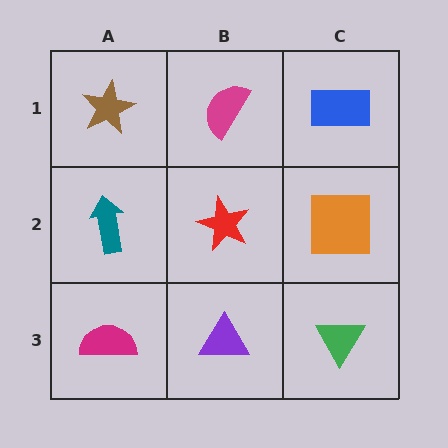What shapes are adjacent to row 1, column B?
A red star (row 2, column B), a brown star (row 1, column A), a blue rectangle (row 1, column C).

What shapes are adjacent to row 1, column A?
A teal arrow (row 2, column A), a magenta semicircle (row 1, column B).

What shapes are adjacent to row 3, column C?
An orange square (row 2, column C), a purple triangle (row 3, column B).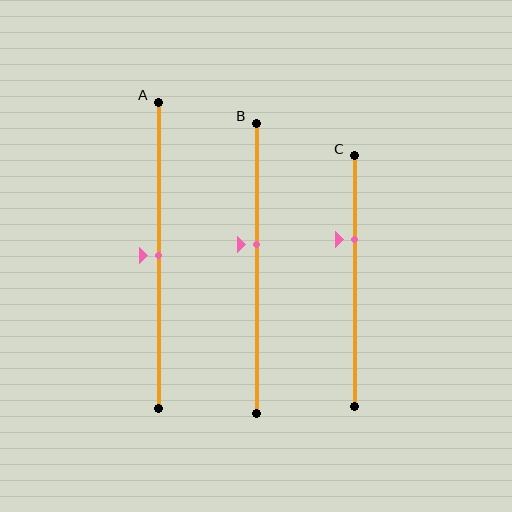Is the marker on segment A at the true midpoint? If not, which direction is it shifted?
Yes, the marker on segment A is at the true midpoint.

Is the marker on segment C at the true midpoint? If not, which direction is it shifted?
No, the marker on segment C is shifted upward by about 17% of the segment length.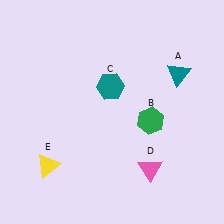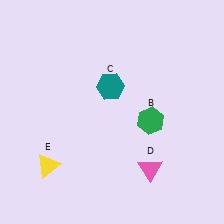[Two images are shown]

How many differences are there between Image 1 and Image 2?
There is 1 difference between the two images.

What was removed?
The teal triangle (A) was removed in Image 2.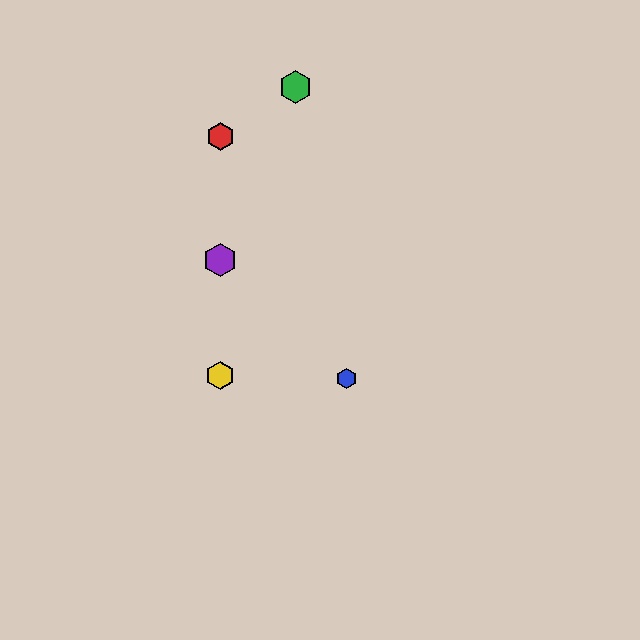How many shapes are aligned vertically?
3 shapes (the red hexagon, the yellow hexagon, the purple hexagon) are aligned vertically.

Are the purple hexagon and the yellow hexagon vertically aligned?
Yes, both are at x≈220.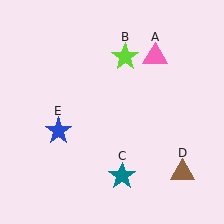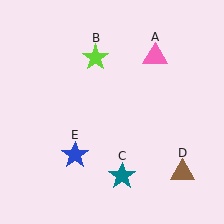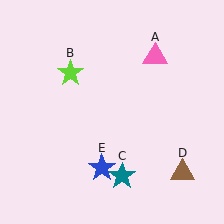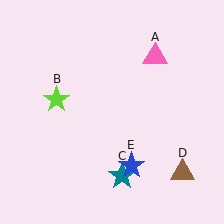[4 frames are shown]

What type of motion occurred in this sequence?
The lime star (object B), blue star (object E) rotated counterclockwise around the center of the scene.